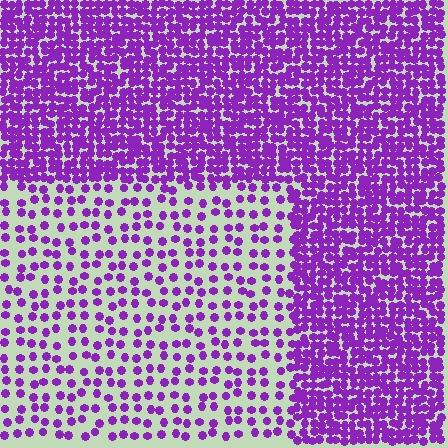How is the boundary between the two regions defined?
The boundary is defined by a change in element density (approximately 2.7x ratio). All elements are the same color, size, and shape.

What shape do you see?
I see a rectangle.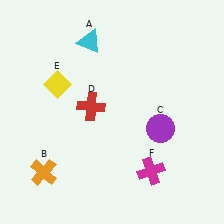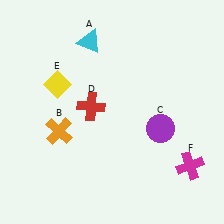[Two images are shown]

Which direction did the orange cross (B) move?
The orange cross (B) moved up.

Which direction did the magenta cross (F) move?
The magenta cross (F) moved right.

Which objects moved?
The objects that moved are: the orange cross (B), the magenta cross (F).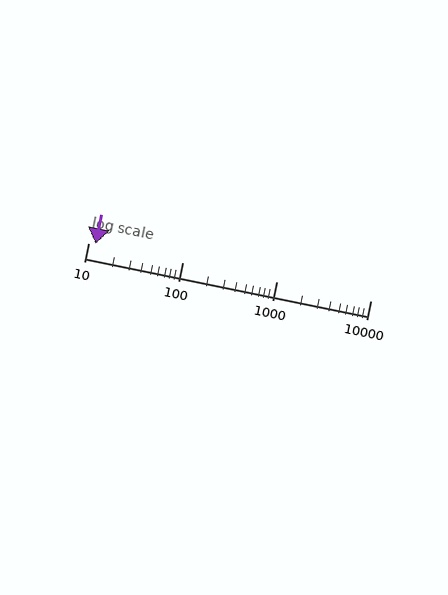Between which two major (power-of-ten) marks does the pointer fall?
The pointer is between 10 and 100.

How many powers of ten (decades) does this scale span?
The scale spans 3 decades, from 10 to 10000.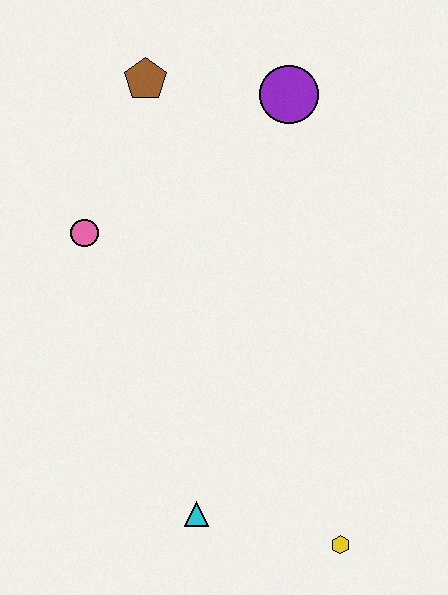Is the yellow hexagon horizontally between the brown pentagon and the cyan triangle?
No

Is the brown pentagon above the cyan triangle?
Yes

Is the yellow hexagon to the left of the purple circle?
No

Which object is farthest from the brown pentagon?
The yellow hexagon is farthest from the brown pentagon.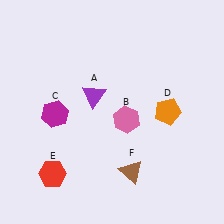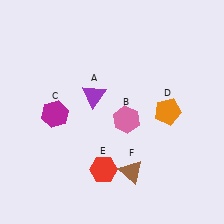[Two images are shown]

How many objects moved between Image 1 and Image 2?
1 object moved between the two images.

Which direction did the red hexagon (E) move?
The red hexagon (E) moved right.